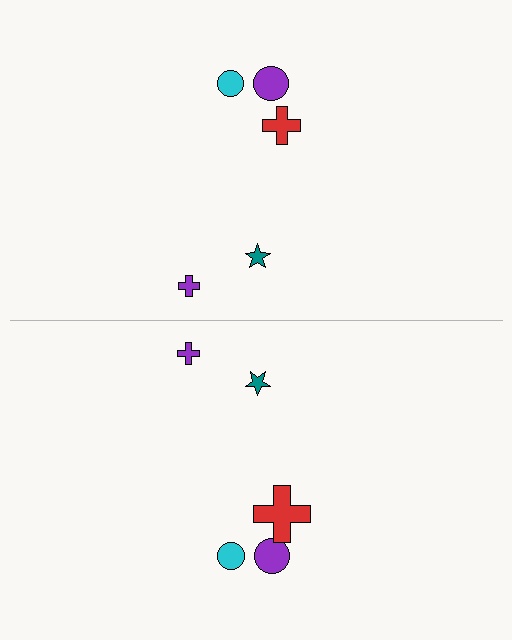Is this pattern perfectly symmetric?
No, the pattern is not perfectly symmetric. The red cross on the bottom side has a different size than its mirror counterpart.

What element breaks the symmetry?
The red cross on the bottom side has a different size than its mirror counterpart.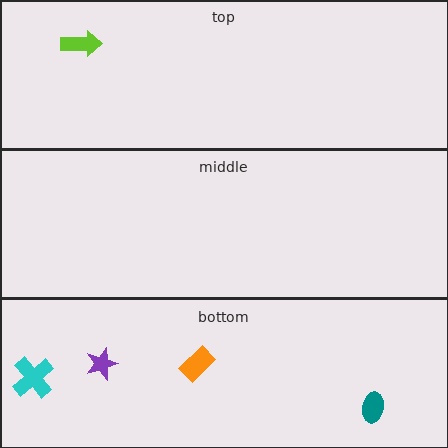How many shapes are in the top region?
1.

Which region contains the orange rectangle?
The bottom region.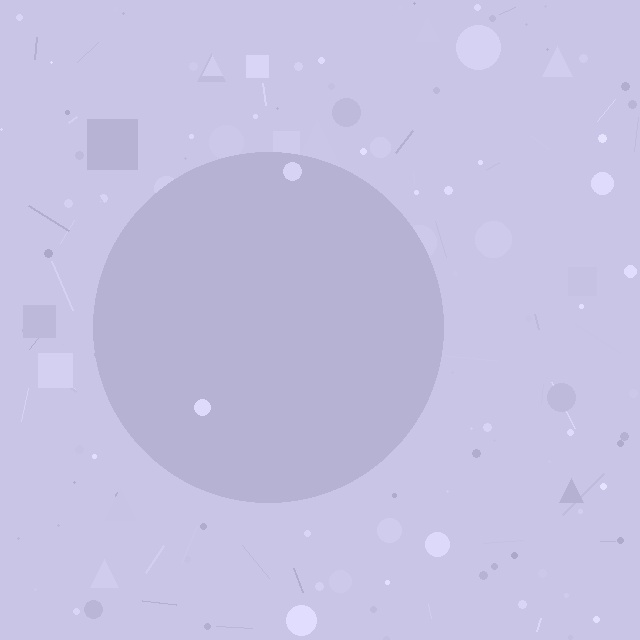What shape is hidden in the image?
A circle is hidden in the image.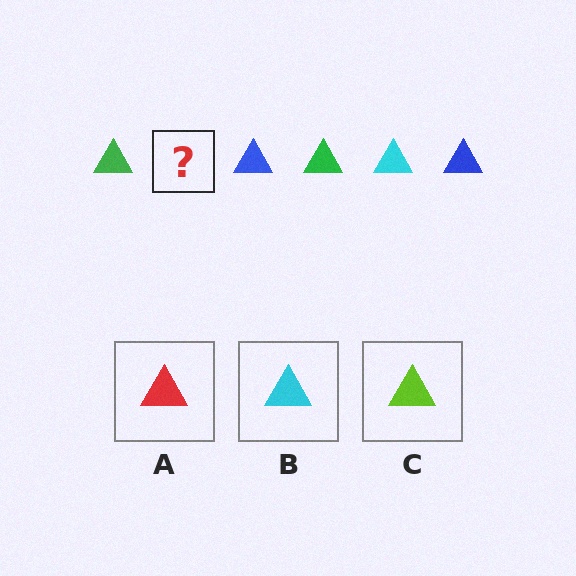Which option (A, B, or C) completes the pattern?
B.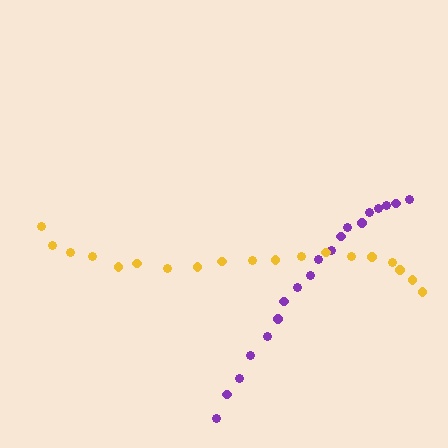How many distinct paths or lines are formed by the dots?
There are 2 distinct paths.